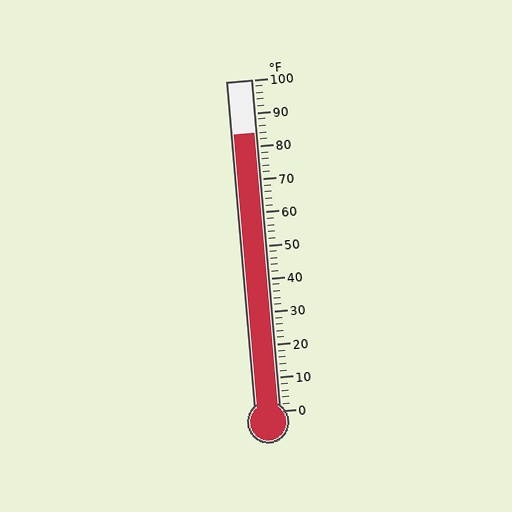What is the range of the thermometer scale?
The thermometer scale ranges from 0°F to 100°F.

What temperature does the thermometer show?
The thermometer shows approximately 84°F.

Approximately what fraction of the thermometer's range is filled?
The thermometer is filled to approximately 85% of its range.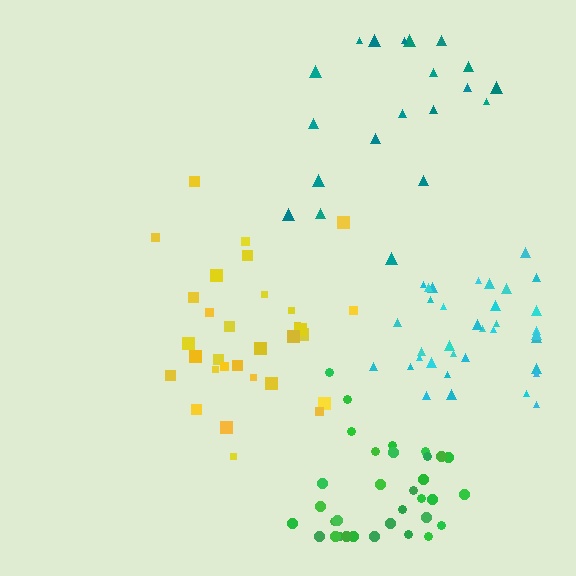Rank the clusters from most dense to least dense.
green, cyan, yellow, teal.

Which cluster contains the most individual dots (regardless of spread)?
Cyan (35).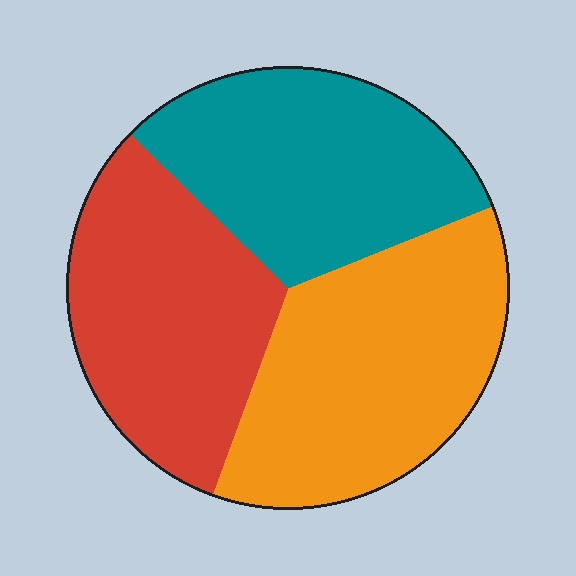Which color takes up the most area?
Orange, at roughly 35%.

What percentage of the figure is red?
Red covers around 30% of the figure.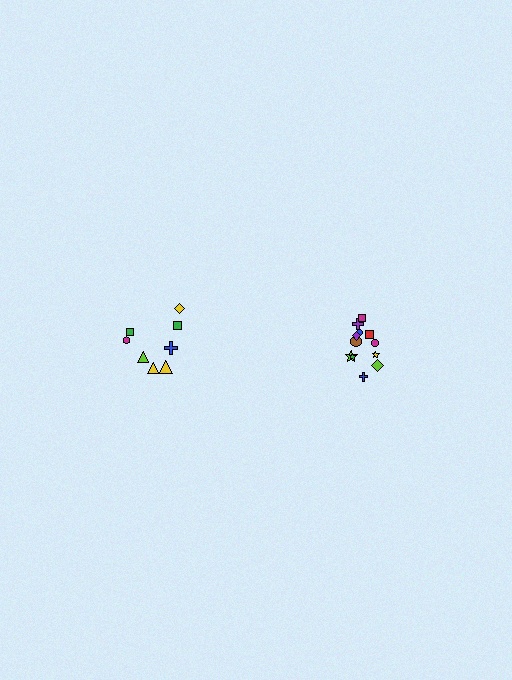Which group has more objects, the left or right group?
The right group.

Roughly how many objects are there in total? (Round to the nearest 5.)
Roughly 20 objects in total.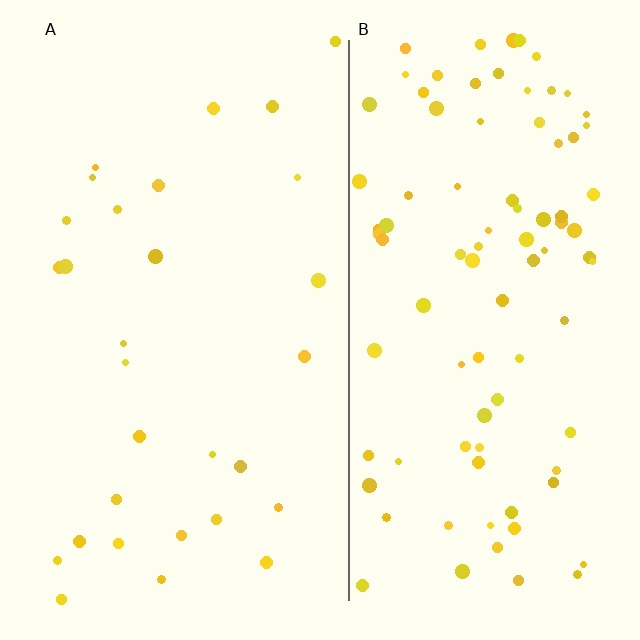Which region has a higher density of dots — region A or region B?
B (the right).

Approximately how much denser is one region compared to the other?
Approximately 3.1× — region B over region A.